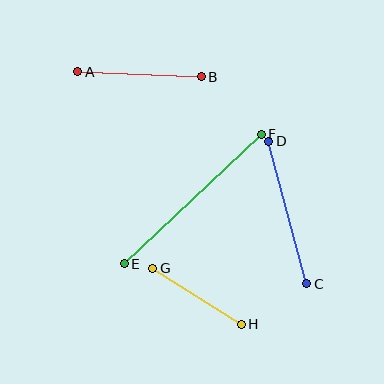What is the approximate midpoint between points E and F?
The midpoint is at approximately (193, 199) pixels.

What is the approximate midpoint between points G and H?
The midpoint is at approximately (197, 296) pixels.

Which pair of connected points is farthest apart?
Points E and F are farthest apart.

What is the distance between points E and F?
The distance is approximately 188 pixels.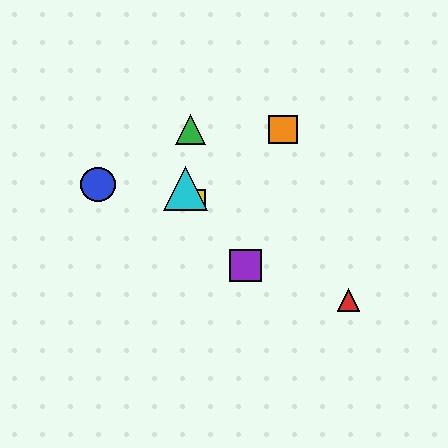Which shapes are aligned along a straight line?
The yellow square, the purple square, the cyan triangle are aligned along a straight line.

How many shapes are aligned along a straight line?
3 shapes (the yellow square, the purple square, the cyan triangle) are aligned along a straight line.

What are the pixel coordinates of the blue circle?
The blue circle is at (98, 184).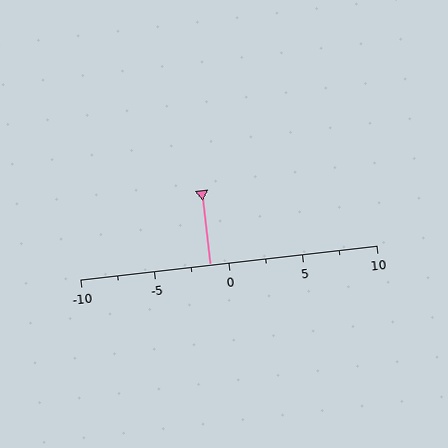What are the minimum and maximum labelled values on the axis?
The axis runs from -10 to 10.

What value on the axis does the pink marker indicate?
The marker indicates approximately -1.2.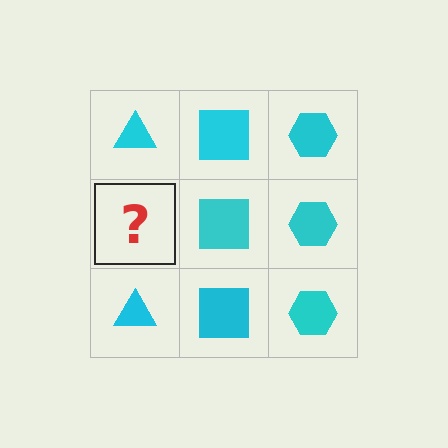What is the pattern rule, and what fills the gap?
The rule is that each column has a consistent shape. The gap should be filled with a cyan triangle.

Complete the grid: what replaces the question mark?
The question mark should be replaced with a cyan triangle.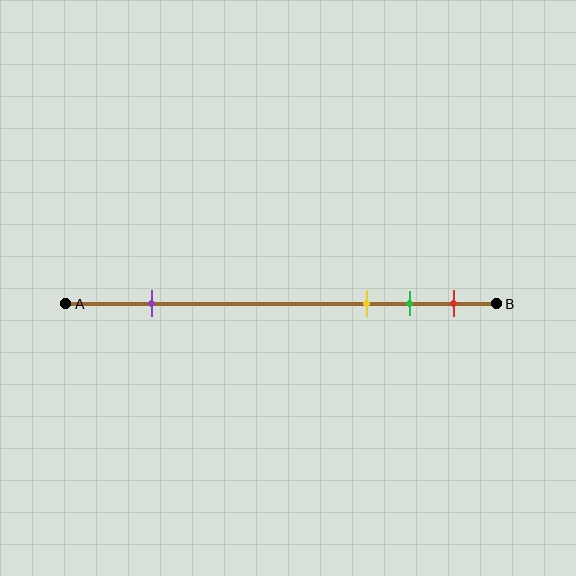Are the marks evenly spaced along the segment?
No, the marks are not evenly spaced.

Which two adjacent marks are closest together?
The green and red marks are the closest adjacent pair.